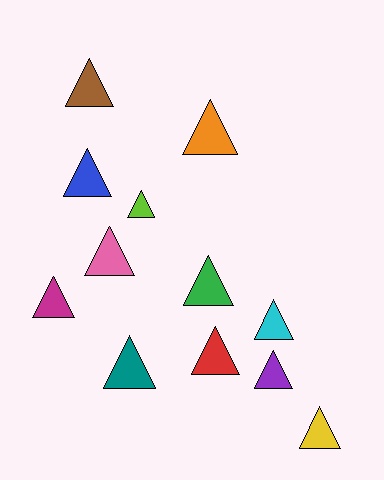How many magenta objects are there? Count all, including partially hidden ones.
There is 1 magenta object.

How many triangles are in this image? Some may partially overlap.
There are 12 triangles.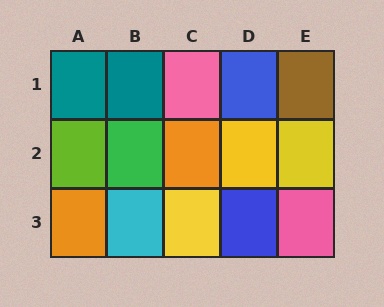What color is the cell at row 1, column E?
Brown.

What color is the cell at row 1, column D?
Blue.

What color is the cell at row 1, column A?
Teal.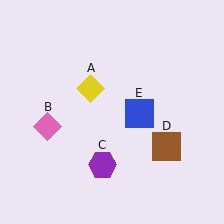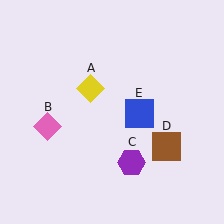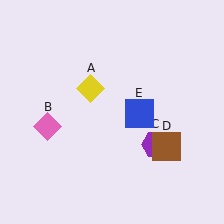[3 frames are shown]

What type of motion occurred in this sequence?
The purple hexagon (object C) rotated counterclockwise around the center of the scene.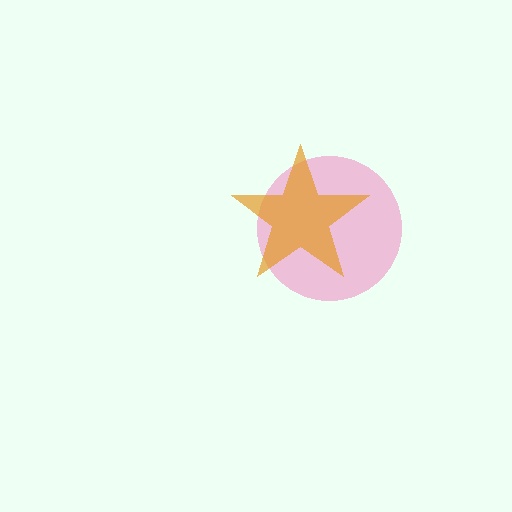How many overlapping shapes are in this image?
There are 2 overlapping shapes in the image.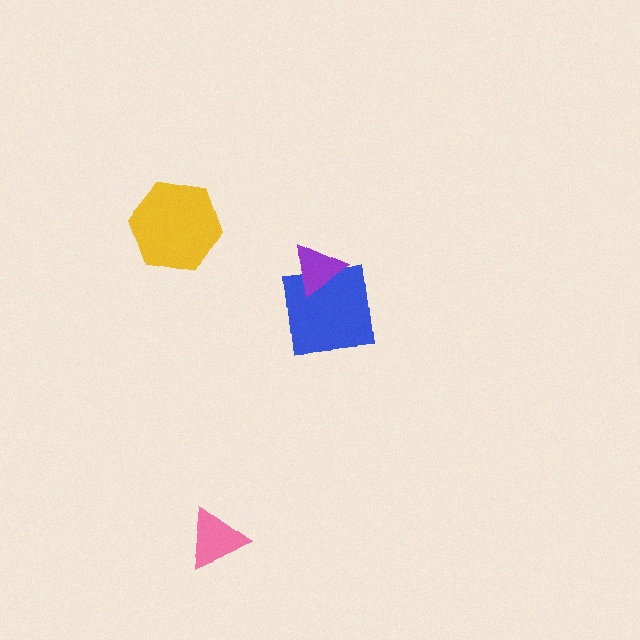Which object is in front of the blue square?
The purple triangle is in front of the blue square.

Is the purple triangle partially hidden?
No, no other shape covers it.